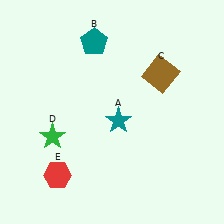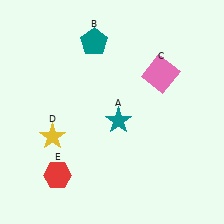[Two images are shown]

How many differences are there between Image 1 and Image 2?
There are 2 differences between the two images.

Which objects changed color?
C changed from brown to pink. D changed from green to yellow.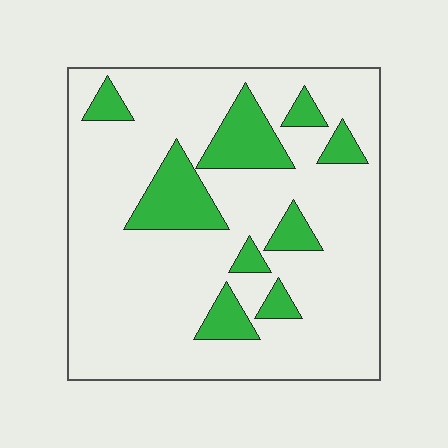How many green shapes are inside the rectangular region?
9.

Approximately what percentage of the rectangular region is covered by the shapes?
Approximately 20%.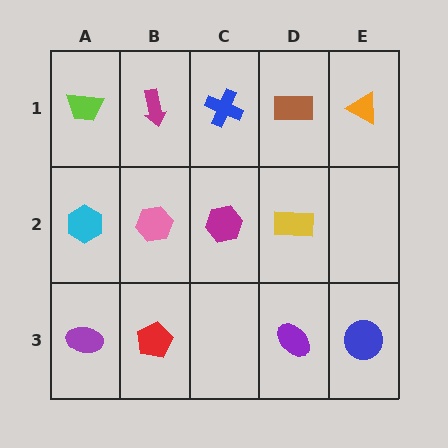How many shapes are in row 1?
5 shapes.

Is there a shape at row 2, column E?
No, that cell is empty.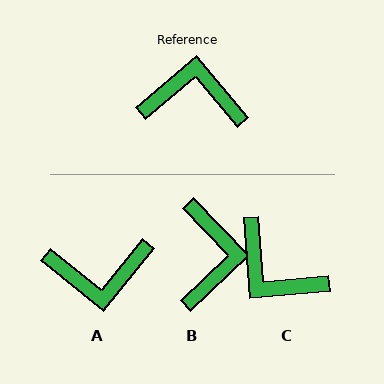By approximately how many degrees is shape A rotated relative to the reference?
Approximately 169 degrees clockwise.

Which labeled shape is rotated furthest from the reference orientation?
A, about 169 degrees away.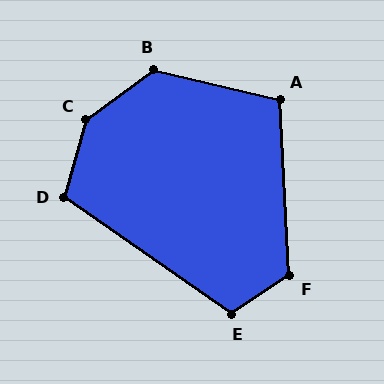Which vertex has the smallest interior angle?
A, at approximately 106 degrees.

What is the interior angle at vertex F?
Approximately 121 degrees (obtuse).